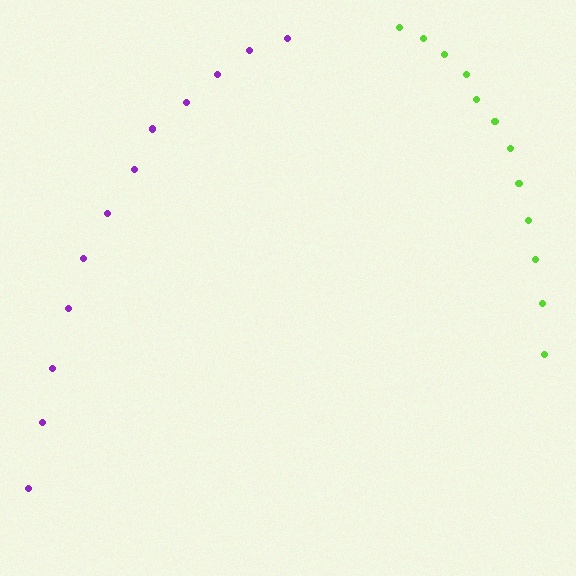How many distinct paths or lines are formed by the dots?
There are 2 distinct paths.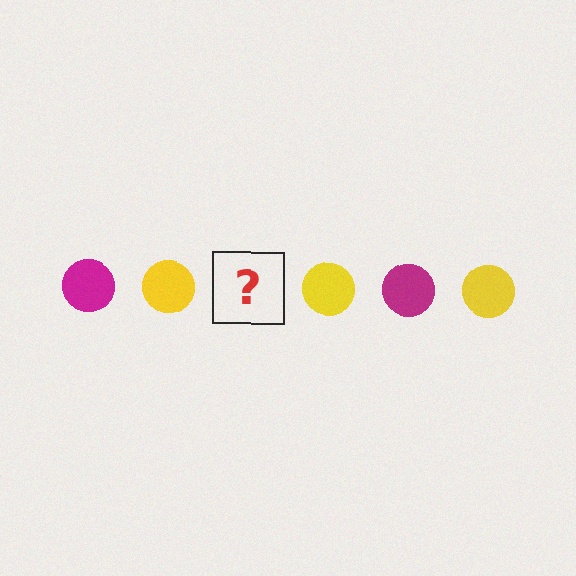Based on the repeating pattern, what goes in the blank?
The blank should be a magenta circle.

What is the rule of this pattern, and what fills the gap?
The rule is that the pattern cycles through magenta, yellow circles. The gap should be filled with a magenta circle.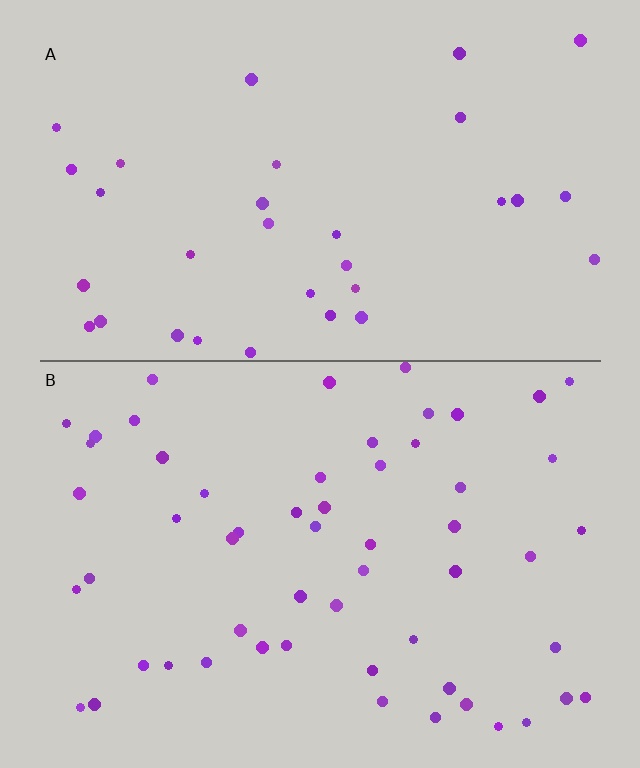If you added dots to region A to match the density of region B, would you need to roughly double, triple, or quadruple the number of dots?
Approximately double.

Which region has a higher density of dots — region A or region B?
B (the bottom).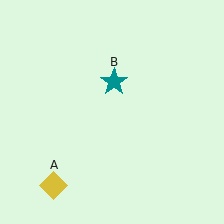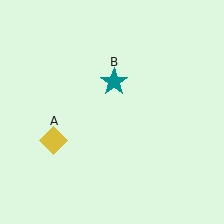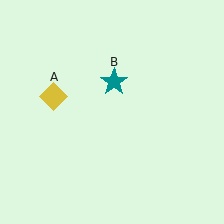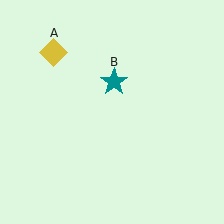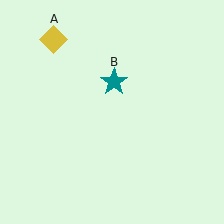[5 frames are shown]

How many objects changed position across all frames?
1 object changed position: yellow diamond (object A).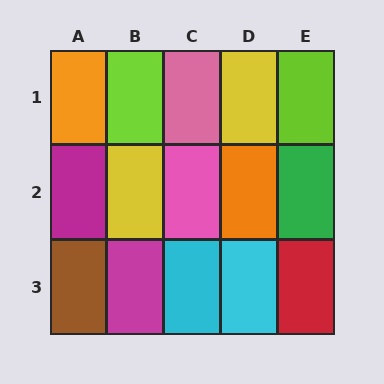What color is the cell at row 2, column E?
Green.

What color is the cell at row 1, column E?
Lime.